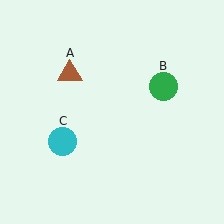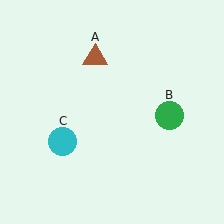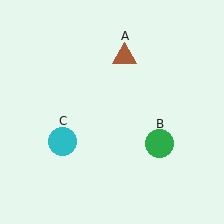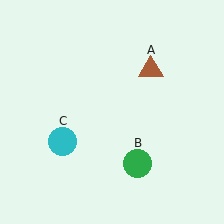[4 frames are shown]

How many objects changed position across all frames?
2 objects changed position: brown triangle (object A), green circle (object B).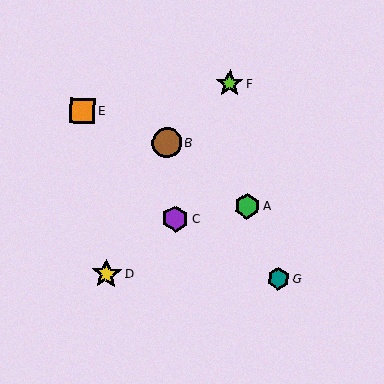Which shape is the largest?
The yellow star (labeled D) is the largest.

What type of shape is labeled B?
Shape B is a brown circle.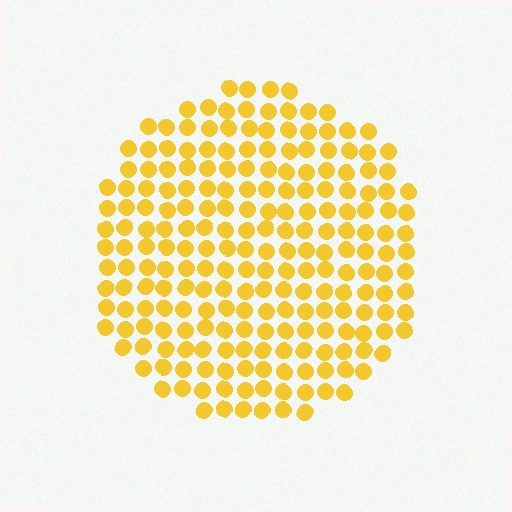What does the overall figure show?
The overall figure shows a circle.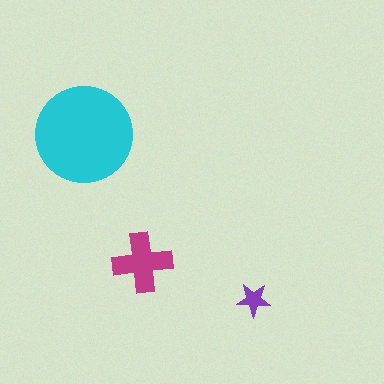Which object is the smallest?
The purple star.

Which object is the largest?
The cyan circle.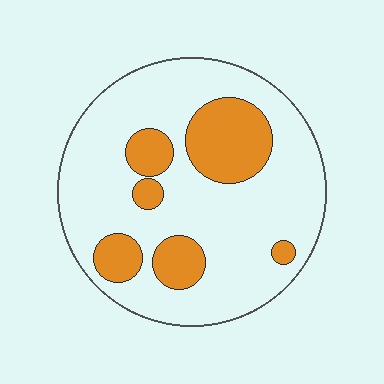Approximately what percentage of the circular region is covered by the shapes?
Approximately 25%.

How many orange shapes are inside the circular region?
6.